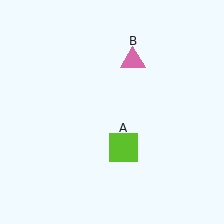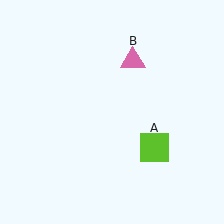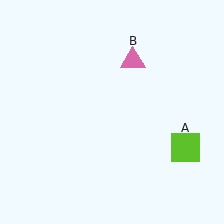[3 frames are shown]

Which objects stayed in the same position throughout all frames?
Pink triangle (object B) remained stationary.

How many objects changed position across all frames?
1 object changed position: lime square (object A).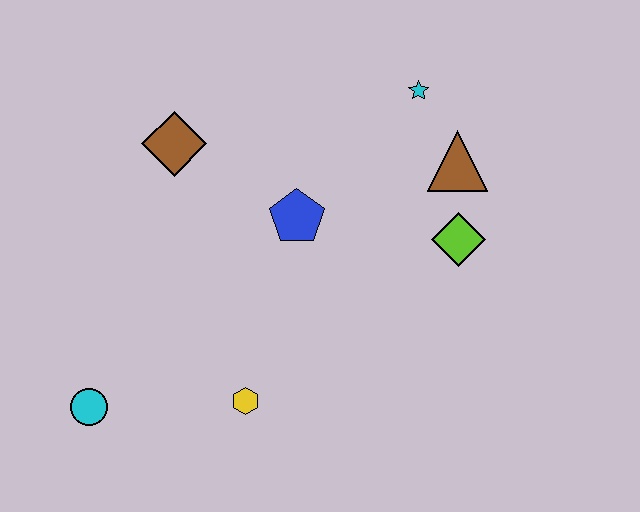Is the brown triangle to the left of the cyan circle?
No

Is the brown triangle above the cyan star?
No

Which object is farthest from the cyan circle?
The cyan star is farthest from the cyan circle.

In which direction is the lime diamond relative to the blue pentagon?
The lime diamond is to the right of the blue pentagon.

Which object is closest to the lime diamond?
The brown triangle is closest to the lime diamond.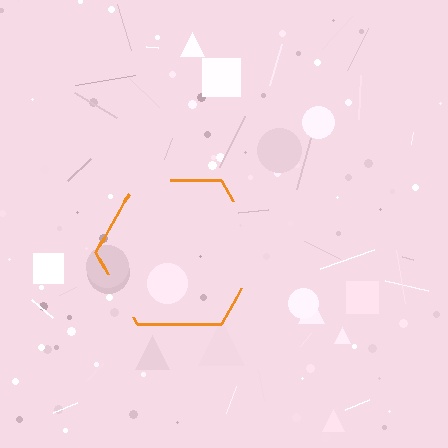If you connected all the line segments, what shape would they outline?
They would outline a hexagon.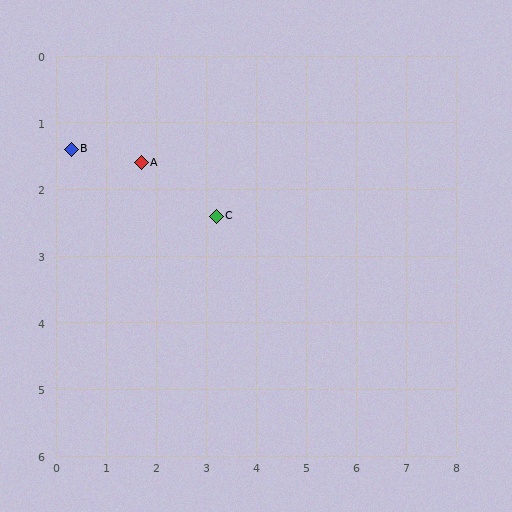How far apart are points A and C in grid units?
Points A and C are about 1.7 grid units apart.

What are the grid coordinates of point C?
Point C is at approximately (3.2, 2.4).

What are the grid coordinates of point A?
Point A is at approximately (1.7, 1.6).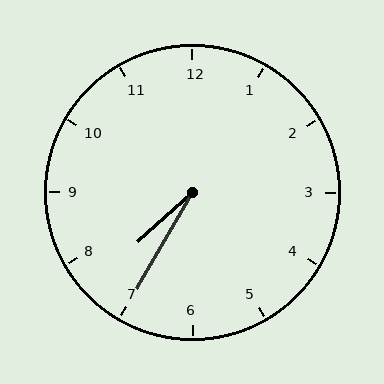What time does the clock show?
7:35.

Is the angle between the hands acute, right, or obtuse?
It is acute.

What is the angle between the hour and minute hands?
Approximately 18 degrees.